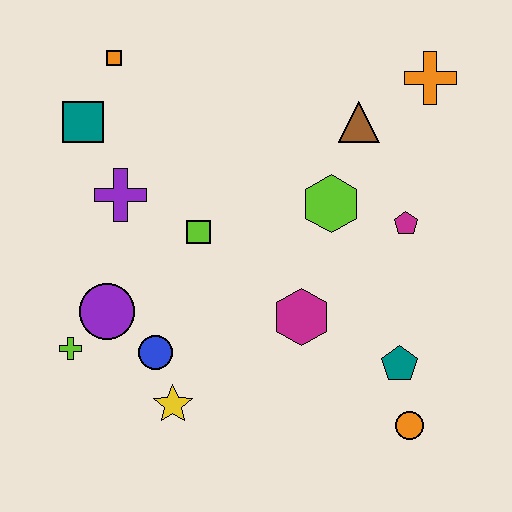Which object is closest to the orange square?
The teal square is closest to the orange square.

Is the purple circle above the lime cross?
Yes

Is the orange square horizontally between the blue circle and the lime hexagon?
No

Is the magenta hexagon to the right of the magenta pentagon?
No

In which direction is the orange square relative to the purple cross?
The orange square is above the purple cross.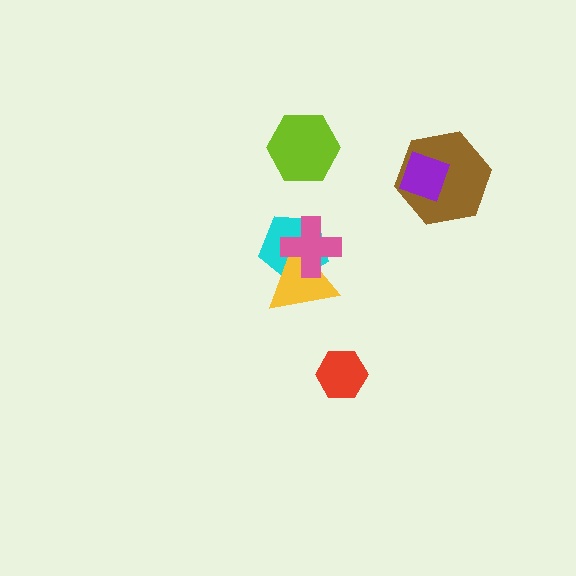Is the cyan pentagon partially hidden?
Yes, it is partially covered by another shape.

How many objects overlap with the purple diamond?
1 object overlaps with the purple diamond.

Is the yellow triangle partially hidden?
Yes, it is partially covered by another shape.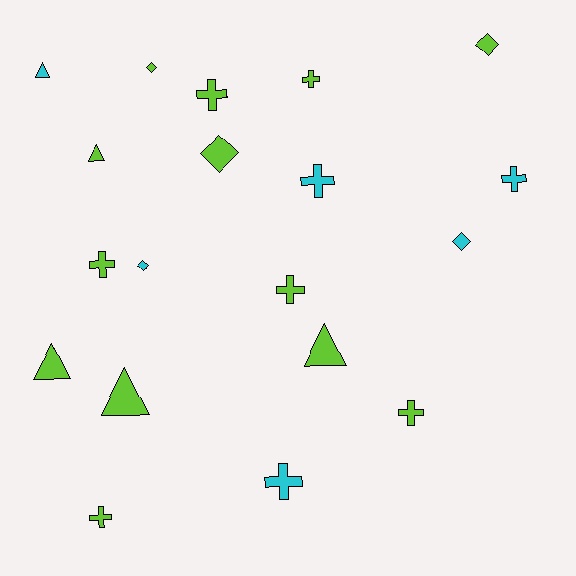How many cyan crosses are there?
There are 3 cyan crosses.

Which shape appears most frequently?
Cross, with 9 objects.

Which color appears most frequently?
Lime, with 13 objects.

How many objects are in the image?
There are 19 objects.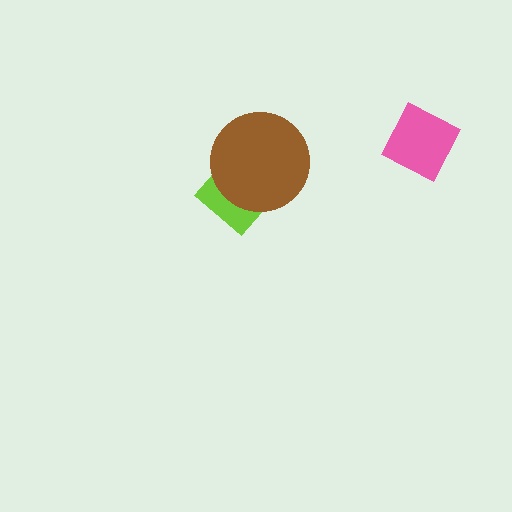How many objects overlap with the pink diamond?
0 objects overlap with the pink diamond.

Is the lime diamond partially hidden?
Yes, it is partially covered by another shape.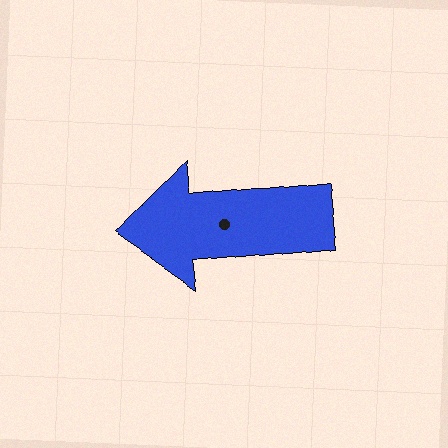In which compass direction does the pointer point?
West.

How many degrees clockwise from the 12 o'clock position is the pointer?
Approximately 264 degrees.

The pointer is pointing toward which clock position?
Roughly 9 o'clock.